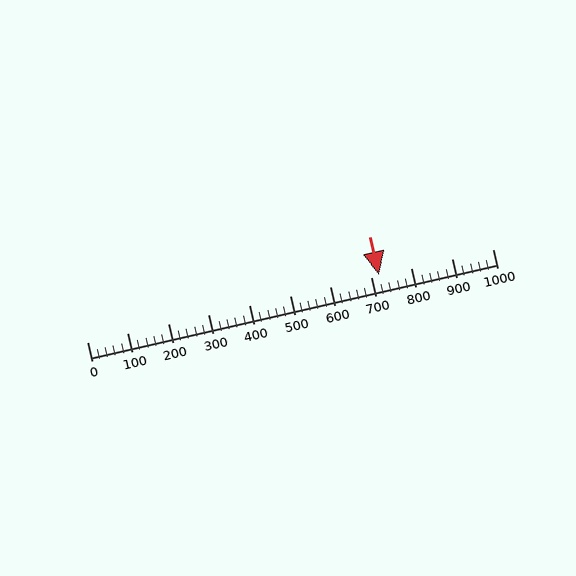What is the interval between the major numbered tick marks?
The major tick marks are spaced 100 units apart.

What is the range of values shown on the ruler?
The ruler shows values from 0 to 1000.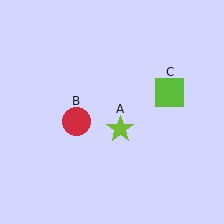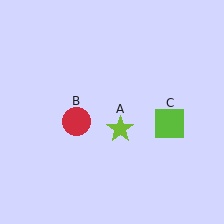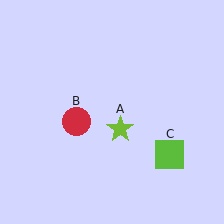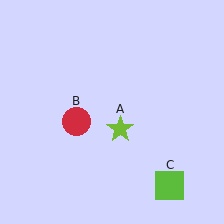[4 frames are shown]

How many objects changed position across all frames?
1 object changed position: lime square (object C).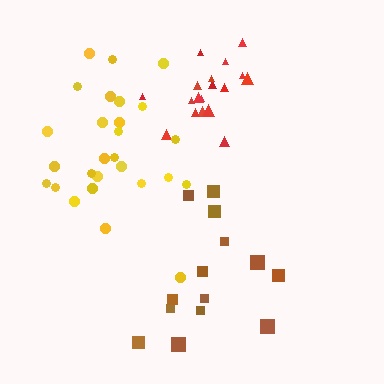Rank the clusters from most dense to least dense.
red, yellow, brown.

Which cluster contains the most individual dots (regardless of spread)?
Yellow (27).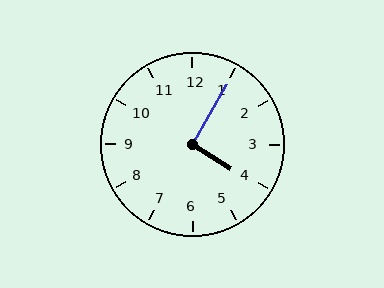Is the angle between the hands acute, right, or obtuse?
It is right.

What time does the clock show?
4:05.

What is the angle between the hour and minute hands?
Approximately 92 degrees.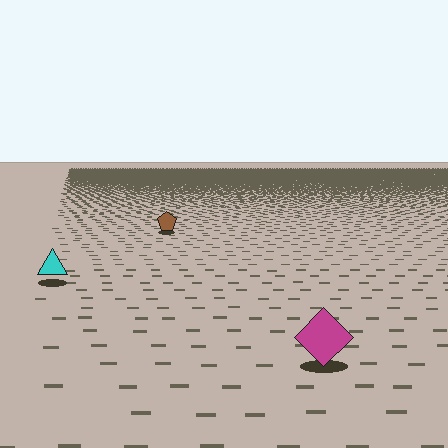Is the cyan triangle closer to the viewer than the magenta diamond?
No. The magenta diamond is closer — you can tell from the texture gradient: the ground texture is coarser near it.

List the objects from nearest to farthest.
From nearest to farthest: the magenta diamond, the cyan triangle, the brown pentagon.